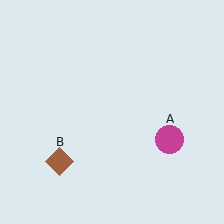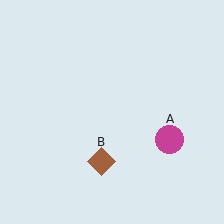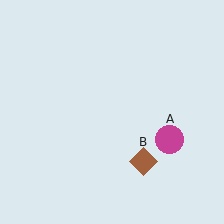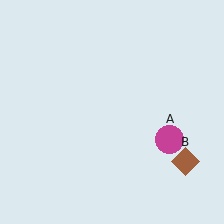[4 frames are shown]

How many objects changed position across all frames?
1 object changed position: brown diamond (object B).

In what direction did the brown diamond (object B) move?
The brown diamond (object B) moved right.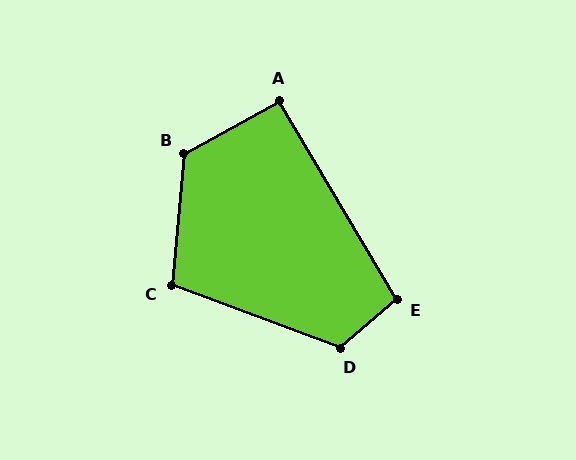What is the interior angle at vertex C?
Approximately 105 degrees (obtuse).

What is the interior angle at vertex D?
Approximately 119 degrees (obtuse).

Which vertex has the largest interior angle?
B, at approximately 124 degrees.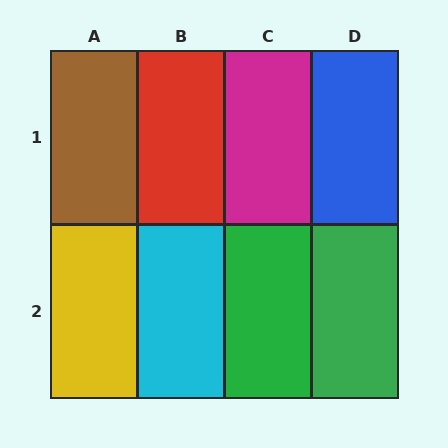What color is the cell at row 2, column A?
Yellow.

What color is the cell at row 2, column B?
Cyan.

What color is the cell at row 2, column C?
Green.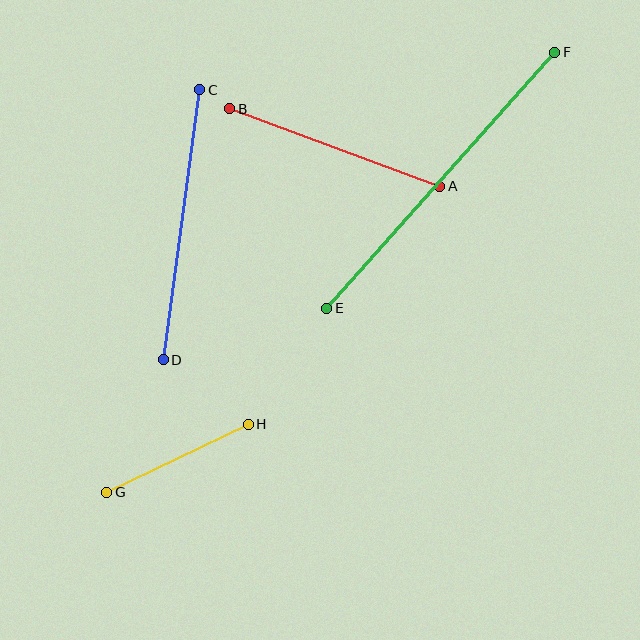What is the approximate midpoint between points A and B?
The midpoint is at approximately (335, 148) pixels.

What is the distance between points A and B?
The distance is approximately 224 pixels.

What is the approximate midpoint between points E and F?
The midpoint is at approximately (441, 180) pixels.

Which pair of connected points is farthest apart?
Points E and F are farthest apart.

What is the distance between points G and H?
The distance is approximately 157 pixels.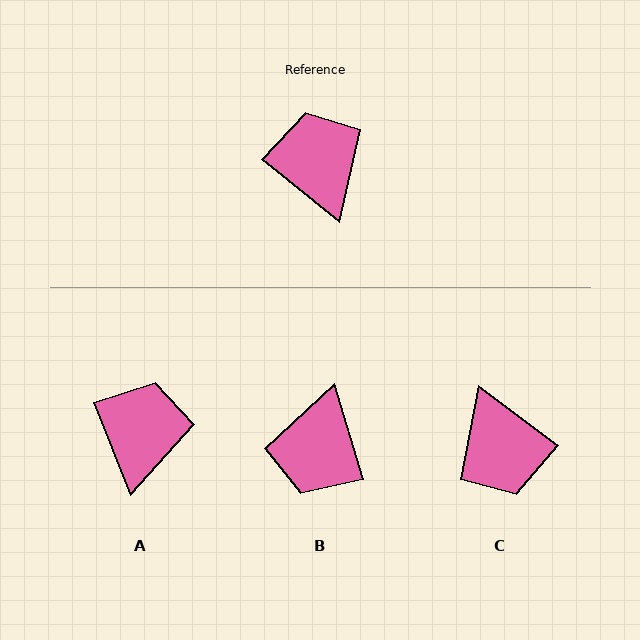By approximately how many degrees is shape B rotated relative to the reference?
Approximately 146 degrees counter-clockwise.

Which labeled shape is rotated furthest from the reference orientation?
C, about 178 degrees away.